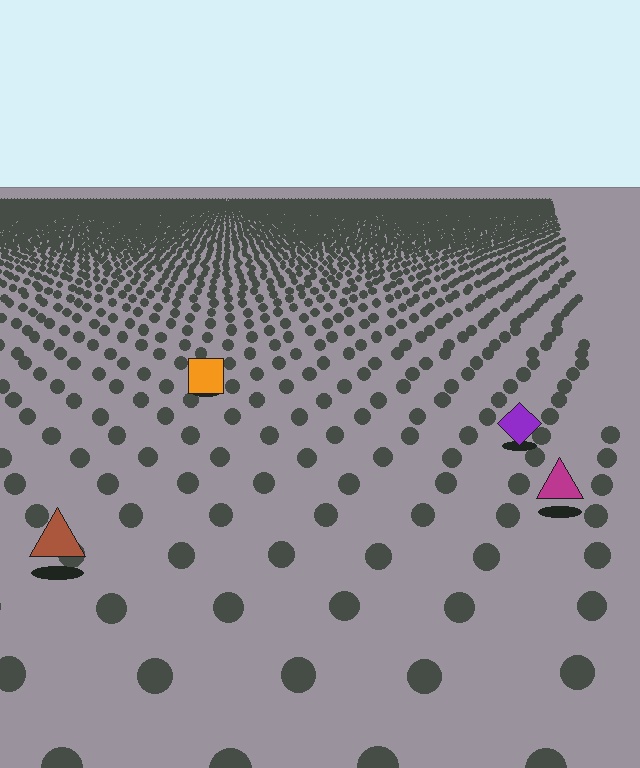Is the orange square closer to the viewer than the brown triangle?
No. The brown triangle is closer — you can tell from the texture gradient: the ground texture is coarser near it.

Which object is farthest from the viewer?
The orange square is farthest from the viewer. It appears smaller and the ground texture around it is denser.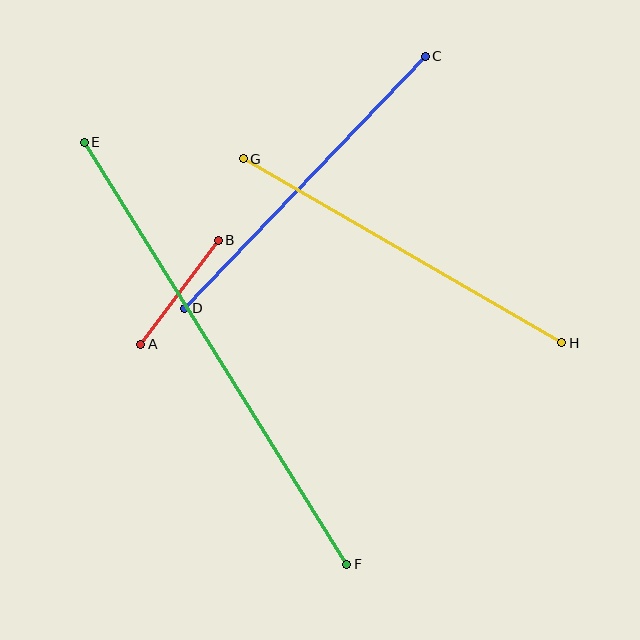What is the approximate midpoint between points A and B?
The midpoint is at approximately (180, 292) pixels.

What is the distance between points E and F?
The distance is approximately 497 pixels.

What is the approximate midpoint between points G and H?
The midpoint is at approximately (402, 251) pixels.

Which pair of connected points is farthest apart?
Points E and F are farthest apart.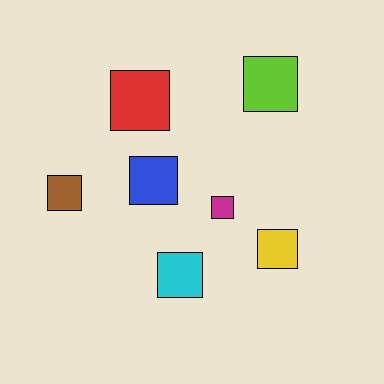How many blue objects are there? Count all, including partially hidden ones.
There is 1 blue object.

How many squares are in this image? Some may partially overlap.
There are 7 squares.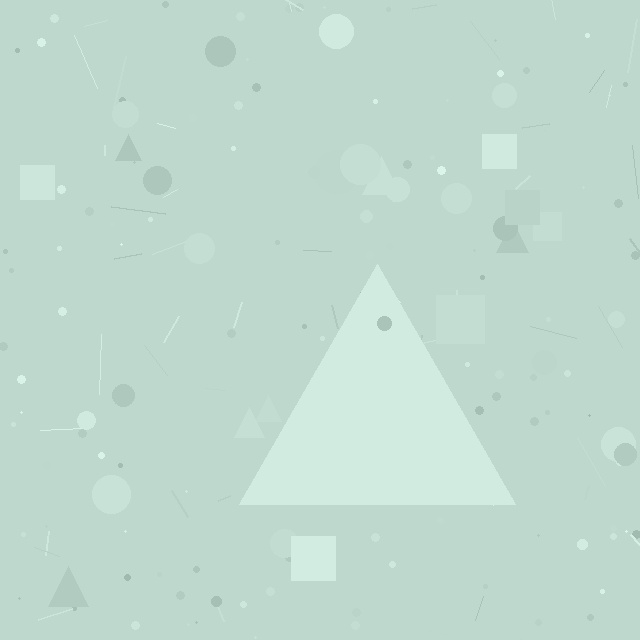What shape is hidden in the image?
A triangle is hidden in the image.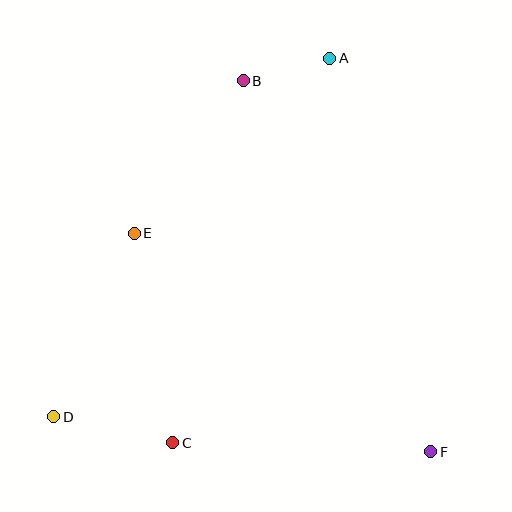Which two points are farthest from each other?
Points A and D are farthest from each other.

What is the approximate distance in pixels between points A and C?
The distance between A and C is approximately 416 pixels.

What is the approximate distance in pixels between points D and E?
The distance between D and E is approximately 200 pixels.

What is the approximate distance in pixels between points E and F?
The distance between E and F is approximately 368 pixels.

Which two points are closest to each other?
Points A and B are closest to each other.